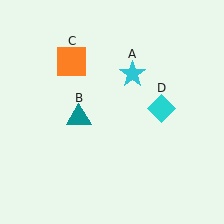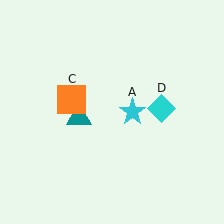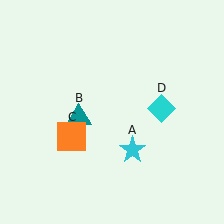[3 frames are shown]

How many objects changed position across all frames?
2 objects changed position: cyan star (object A), orange square (object C).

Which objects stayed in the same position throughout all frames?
Teal triangle (object B) and cyan diamond (object D) remained stationary.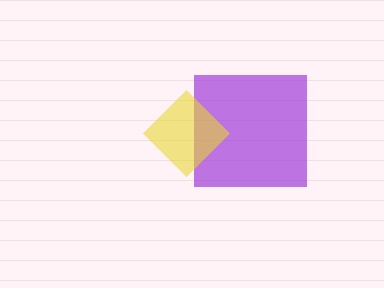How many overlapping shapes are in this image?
There are 2 overlapping shapes in the image.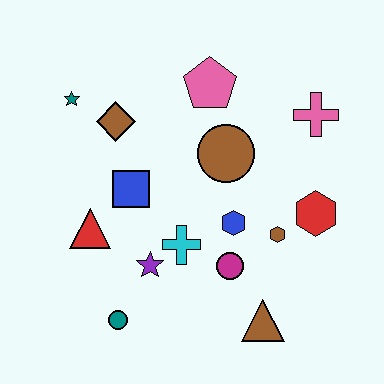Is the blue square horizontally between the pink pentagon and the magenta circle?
No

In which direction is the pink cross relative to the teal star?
The pink cross is to the right of the teal star.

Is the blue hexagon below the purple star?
No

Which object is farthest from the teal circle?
The pink cross is farthest from the teal circle.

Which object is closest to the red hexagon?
The brown hexagon is closest to the red hexagon.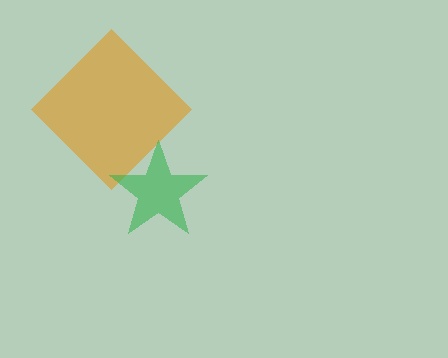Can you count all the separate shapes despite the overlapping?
Yes, there are 2 separate shapes.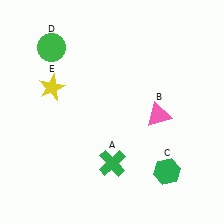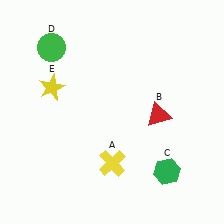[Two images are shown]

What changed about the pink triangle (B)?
In Image 1, B is pink. In Image 2, it changed to red.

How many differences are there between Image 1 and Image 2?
There are 2 differences between the two images.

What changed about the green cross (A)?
In Image 1, A is green. In Image 2, it changed to yellow.